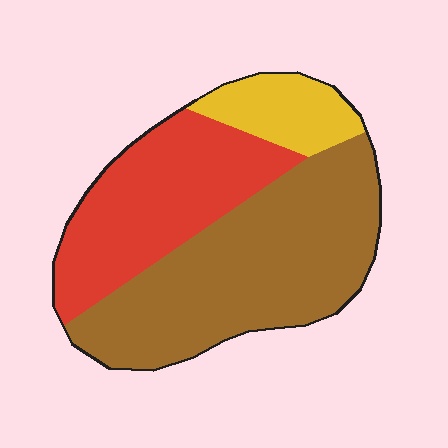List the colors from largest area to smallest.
From largest to smallest: brown, red, yellow.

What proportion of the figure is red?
Red takes up about one third (1/3) of the figure.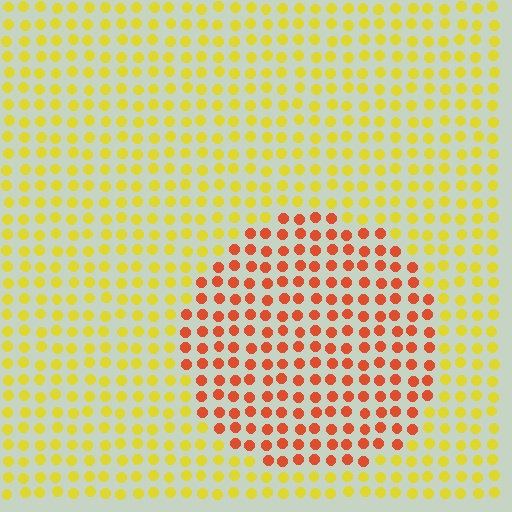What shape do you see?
I see a circle.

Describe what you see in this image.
The image is filled with small yellow elements in a uniform arrangement. A circle-shaped region is visible where the elements are tinted to a slightly different hue, forming a subtle color boundary.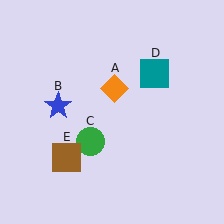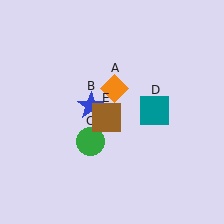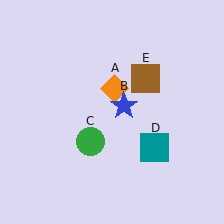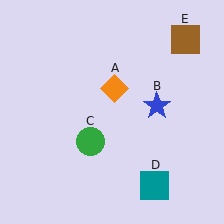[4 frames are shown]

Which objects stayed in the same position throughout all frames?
Orange diamond (object A) and green circle (object C) remained stationary.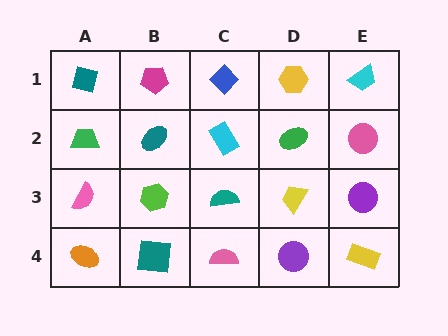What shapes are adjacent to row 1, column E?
A pink circle (row 2, column E), a yellow hexagon (row 1, column D).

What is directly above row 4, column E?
A purple circle.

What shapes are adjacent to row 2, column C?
A blue diamond (row 1, column C), a teal semicircle (row 3, column C), a teal ellipse (row 2, column B), a green ellipse (row 2, column D).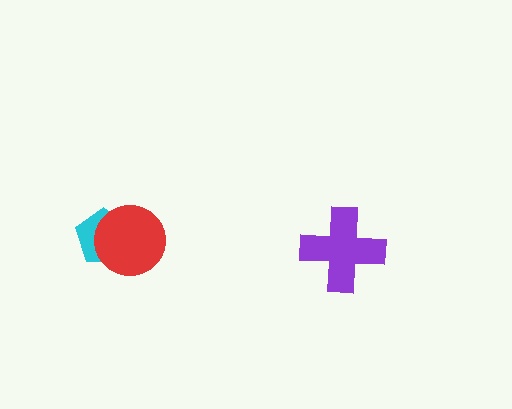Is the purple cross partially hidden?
No, no other shape covers it.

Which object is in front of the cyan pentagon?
The red circle is in front of the cyan pentagon.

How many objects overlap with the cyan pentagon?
1 object overlaps with the cyan pentagon.